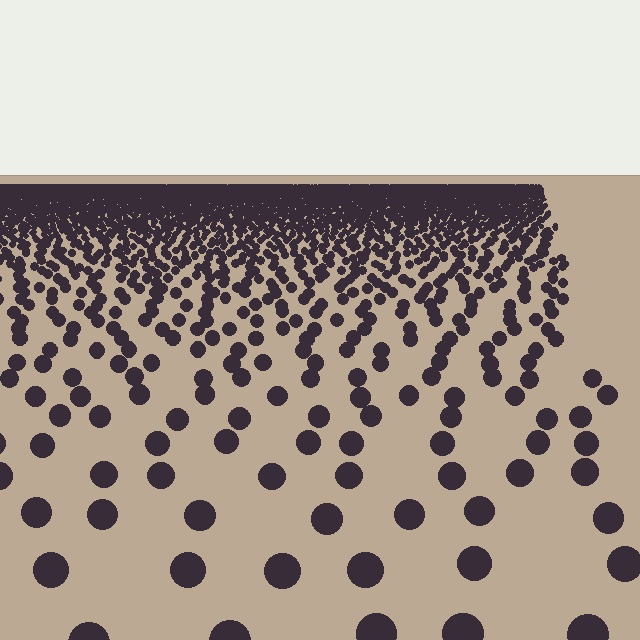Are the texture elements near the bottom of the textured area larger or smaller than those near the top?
Larger. Near the bottom, elements are closer to the viewer and appear at a bigger on-screen size.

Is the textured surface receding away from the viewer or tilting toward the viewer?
The surface is receding away from the viewer. Texture elements get smaller and denser toward the top.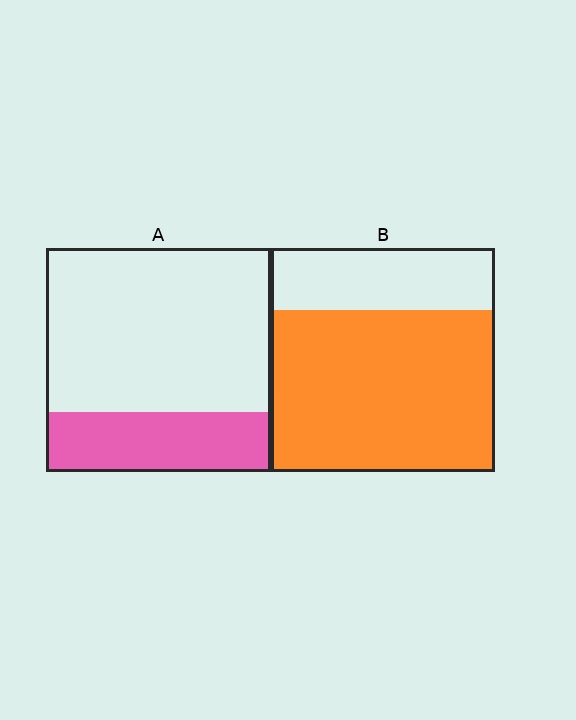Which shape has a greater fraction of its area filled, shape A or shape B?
Shape B.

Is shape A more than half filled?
No.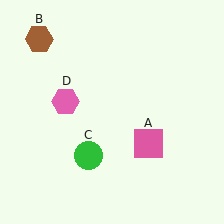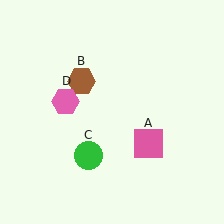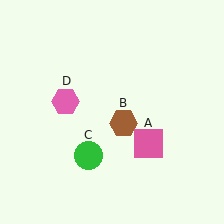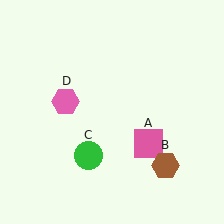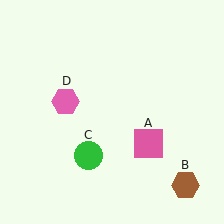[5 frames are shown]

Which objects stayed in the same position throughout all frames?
Pink square (object A) and green circle (object C) and pink hexagon (object D) remained stationary.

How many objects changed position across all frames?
1 object changed position: brown hexagon (object B).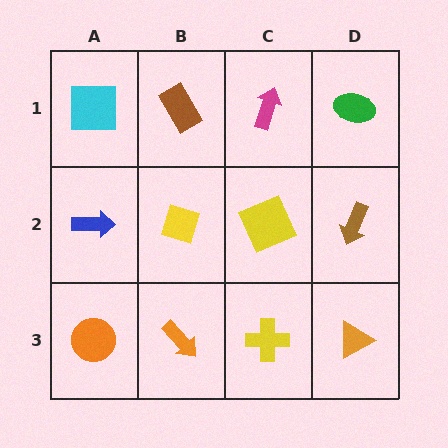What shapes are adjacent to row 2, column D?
A green ellipse (row 1, column D), an orange triangle (row 3, column D), a yellow square (row 2, column C).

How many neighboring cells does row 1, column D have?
2.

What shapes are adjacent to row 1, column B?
A yellow diamond (row 2, column B), a cyan square (row 1, column A), a magenta arrow (row 1, column C).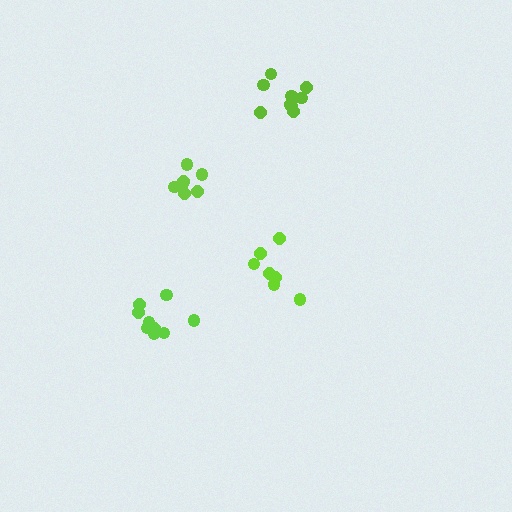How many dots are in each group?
Group 1: 7 dots, Group 2: 9 dots, Group 3: 7 dots, Group 4: 9 dots (32 total).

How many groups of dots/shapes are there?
There are 4 groups.